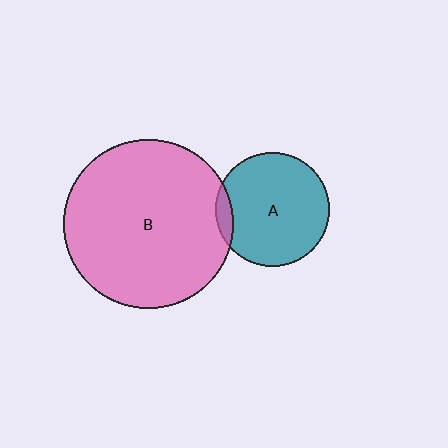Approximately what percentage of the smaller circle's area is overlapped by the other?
Approximately 5%.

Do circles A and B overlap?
Yes.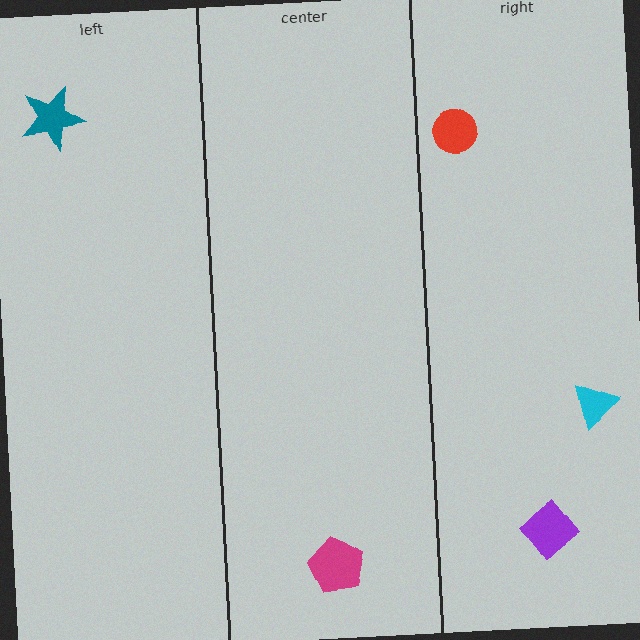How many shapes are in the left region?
1.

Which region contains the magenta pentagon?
The center region.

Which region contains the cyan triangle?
The right region.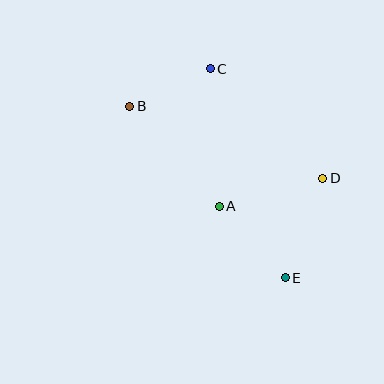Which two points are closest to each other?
Points B and C are closest to each other.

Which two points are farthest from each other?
Points B and E are farthest from each other.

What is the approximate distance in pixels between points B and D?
The distance between B and D is approximately 206 pixels.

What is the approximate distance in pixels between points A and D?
The distance between A and D is approximately 107 pixels.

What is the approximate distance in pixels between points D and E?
The distance between D and E is approximately 106 pixels.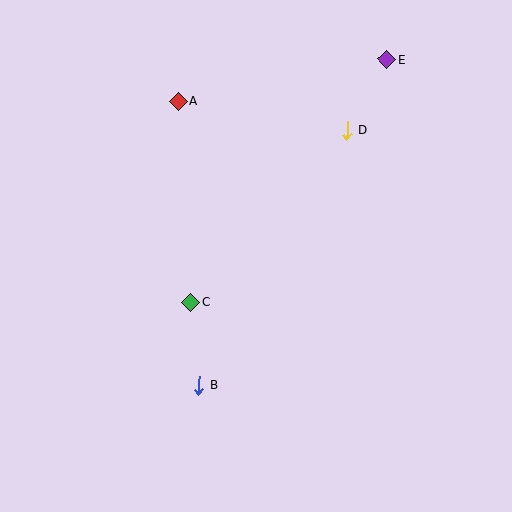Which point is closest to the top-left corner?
Point A is closest to the top-left corner.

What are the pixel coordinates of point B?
Point B is at (199, 385).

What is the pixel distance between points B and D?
The distance between B and D is 294 pixels.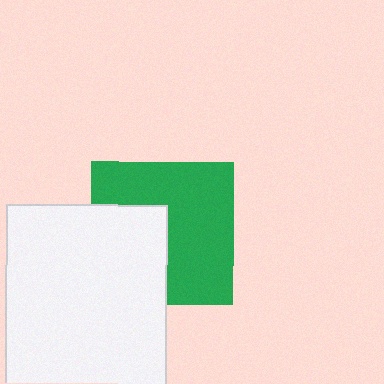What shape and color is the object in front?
The object in front is a white rectangle.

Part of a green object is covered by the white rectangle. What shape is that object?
It is a square.